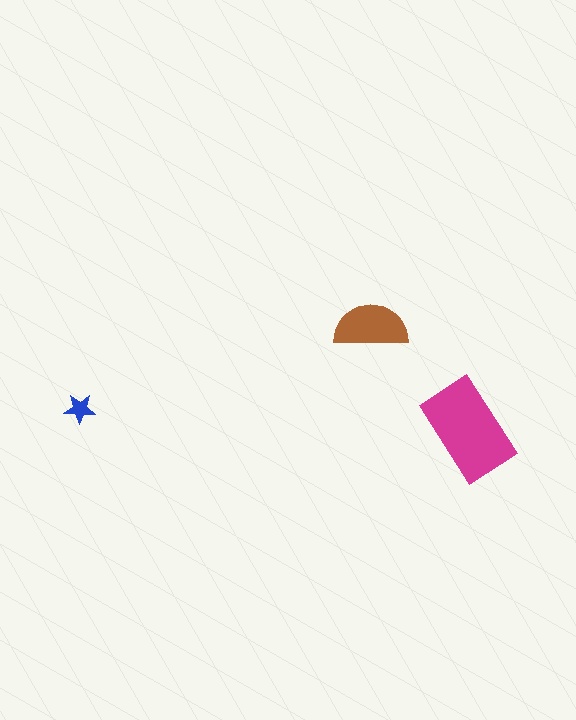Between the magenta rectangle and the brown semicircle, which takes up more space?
The magenta rectangle.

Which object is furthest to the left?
The blue star is leftmost.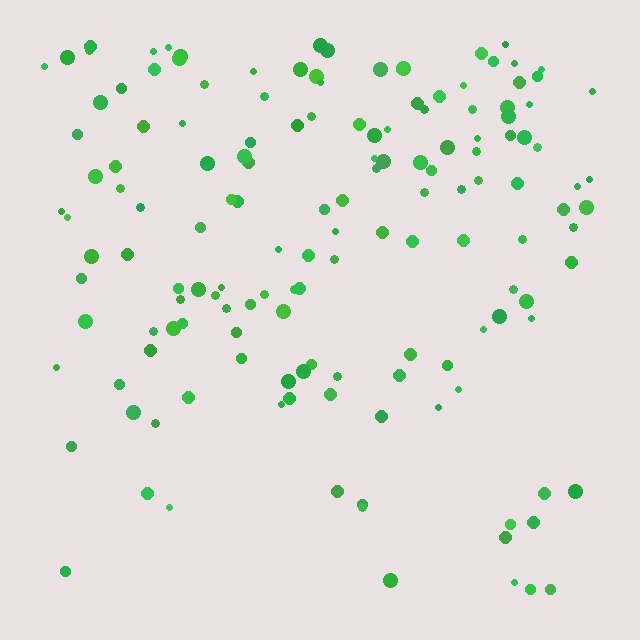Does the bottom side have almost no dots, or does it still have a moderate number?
Still a moderate number, just noticeably fewer than the top.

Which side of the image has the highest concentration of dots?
The top.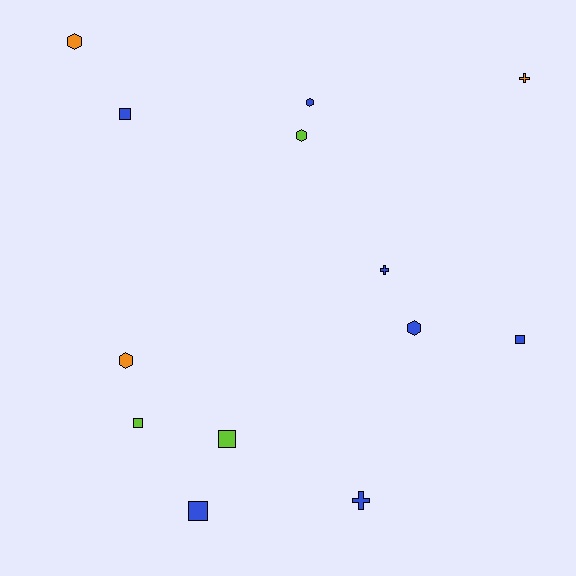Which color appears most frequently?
Blue, with 7 objects.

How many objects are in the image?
There are 13 objects.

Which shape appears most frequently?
Hexagon, with 5 objects.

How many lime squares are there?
There are 2 lime squares.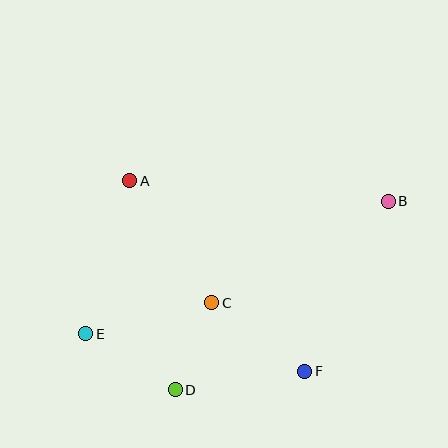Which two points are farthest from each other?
Points B and E are farthest from each other.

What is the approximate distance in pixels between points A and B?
The distance between A and B is approximately 259 pixels.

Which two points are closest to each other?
Points C and D are closest to each other.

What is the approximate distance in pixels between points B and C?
The distance between B and C is approximately 204 pixels.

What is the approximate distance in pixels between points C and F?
The distance between C and F is approximately 115 pixels.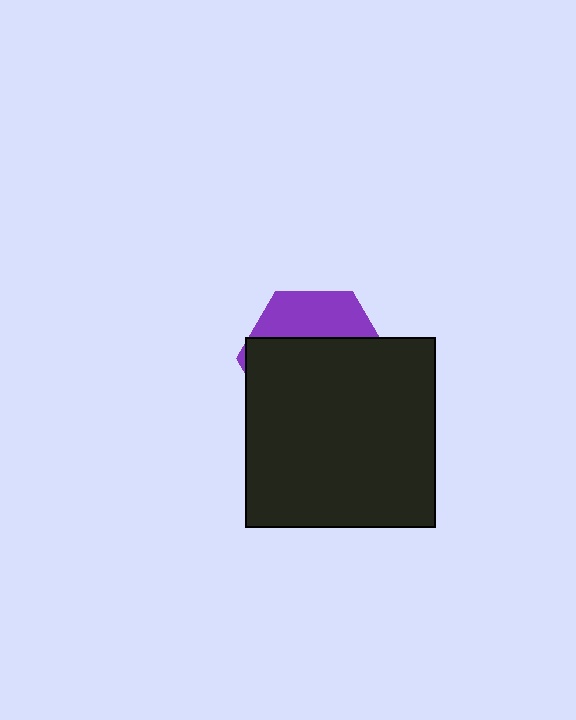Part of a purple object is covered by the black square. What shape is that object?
It is a hexagon.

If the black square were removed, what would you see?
You would see the complete purple hexagon.